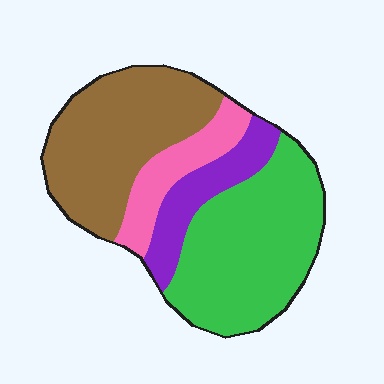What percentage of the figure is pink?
Pink covers about 15% of the figure.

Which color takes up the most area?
Green, at roughly 40%.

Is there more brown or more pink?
Brown.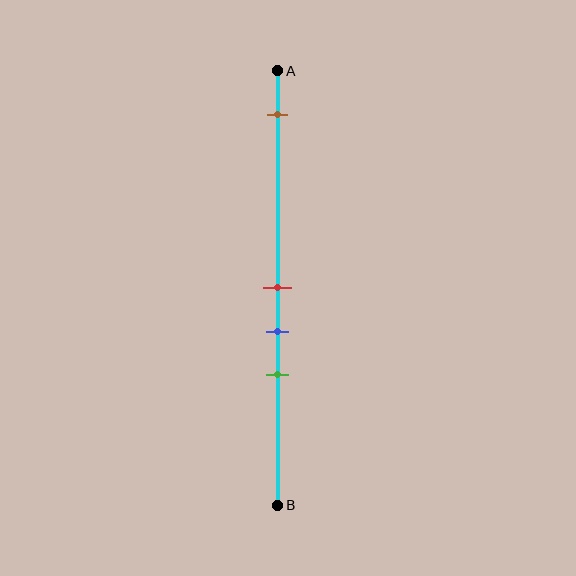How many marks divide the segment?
There are 4 marks dividing the segment.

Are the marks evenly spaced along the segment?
No, the marks are not evenly spaced.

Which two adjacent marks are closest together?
The red and blue marks are the closest adjacent pair.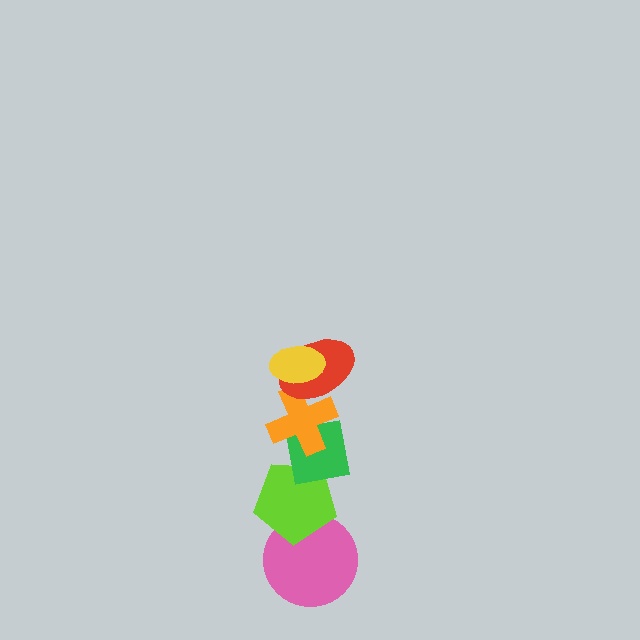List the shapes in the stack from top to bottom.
From top to bottom: the yellow ellipse, the red ellipse, the orange cross, the green square, the lime pentagon, the pink circle.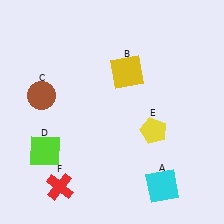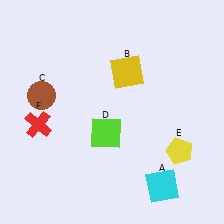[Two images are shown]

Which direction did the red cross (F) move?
The red cross (F) moved up.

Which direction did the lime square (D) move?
The lime square (D) moved right.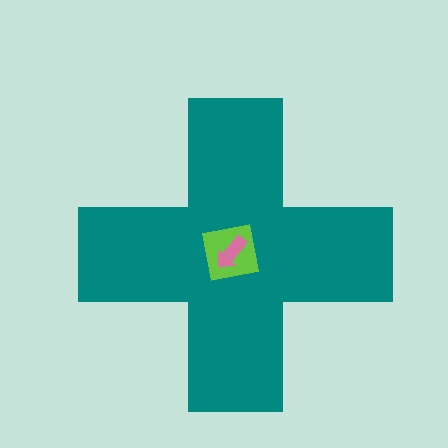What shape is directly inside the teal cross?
The lime square.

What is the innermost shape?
The pink arrow.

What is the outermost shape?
The teal cross.